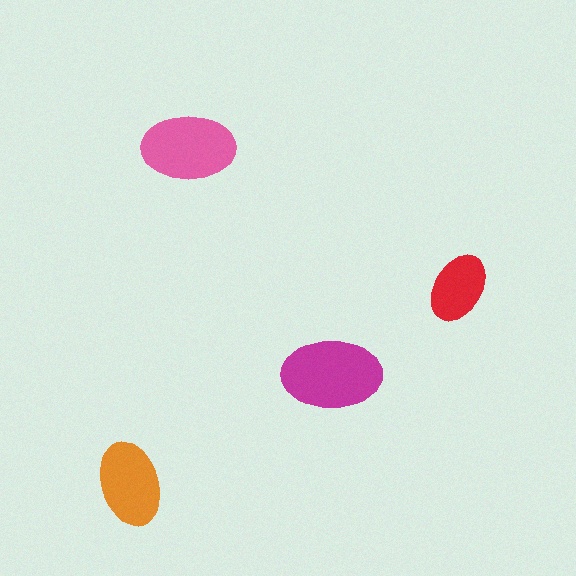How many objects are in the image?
There are 4 objects in the image.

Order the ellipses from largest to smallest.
the magenta one, the pink one, the orange one, the red one.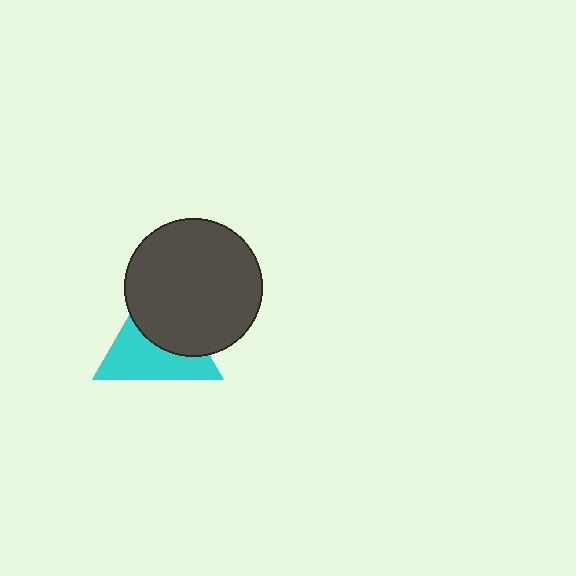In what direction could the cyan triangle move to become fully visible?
The cyan triangle could move toward the lower-left. That would shift it out from behind the dark gray circle entirely.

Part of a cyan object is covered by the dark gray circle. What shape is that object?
It is a triangle.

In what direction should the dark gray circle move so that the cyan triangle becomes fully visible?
The dark gray circle should move toward the upper-right. That is the shortest direction to clear the overlap and leave the cyan triangle fully visible.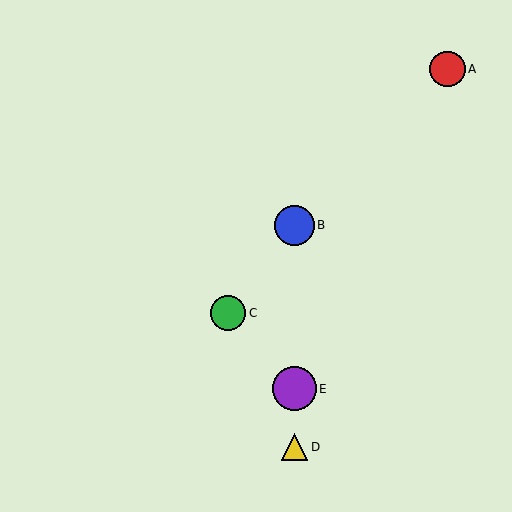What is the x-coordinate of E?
Object E is at x≈295.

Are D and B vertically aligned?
Yes, both are at x≈295.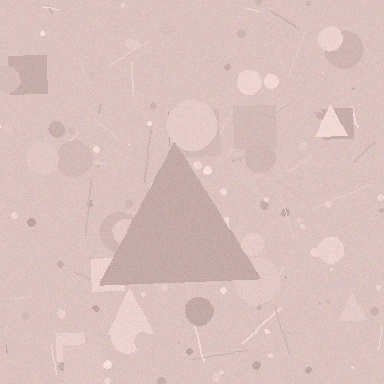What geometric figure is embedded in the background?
A triangle is embedded in the background.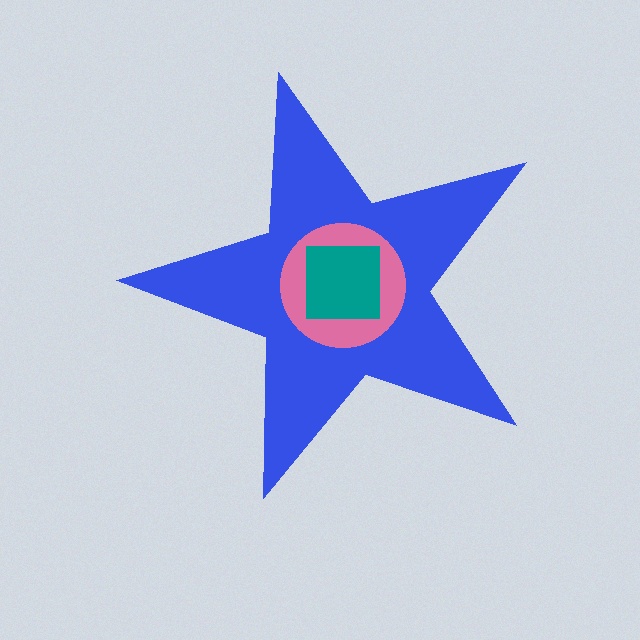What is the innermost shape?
The teal square.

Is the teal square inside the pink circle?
Yes.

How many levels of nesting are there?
3.